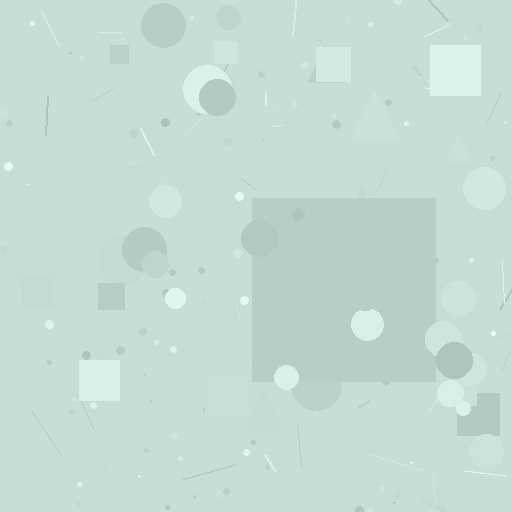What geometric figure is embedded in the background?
A square is embedded in the background.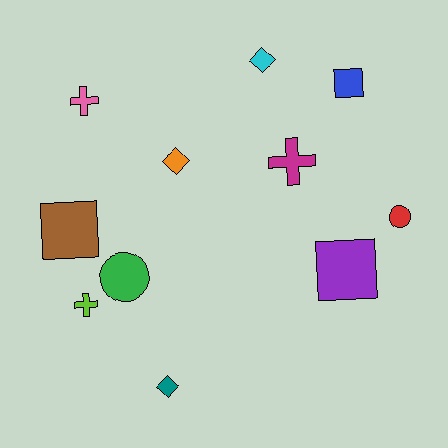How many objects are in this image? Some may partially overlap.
There are 11 objects.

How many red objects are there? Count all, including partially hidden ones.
There is 1 red object.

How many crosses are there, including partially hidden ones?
There are 3 crosses.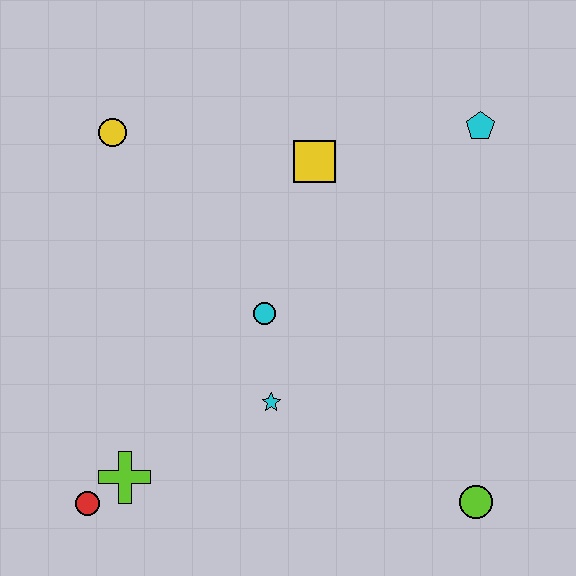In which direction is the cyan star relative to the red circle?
The cyan star is to the right of the red circle.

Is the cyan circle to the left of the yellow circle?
No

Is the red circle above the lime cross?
No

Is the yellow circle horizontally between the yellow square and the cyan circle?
No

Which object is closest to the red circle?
The lime cross is closest to the red circle.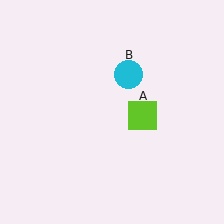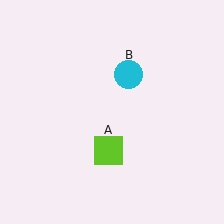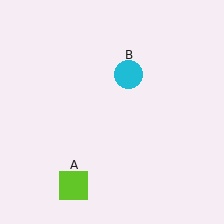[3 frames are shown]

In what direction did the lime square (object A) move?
The lime square (object A) moved down and to the left.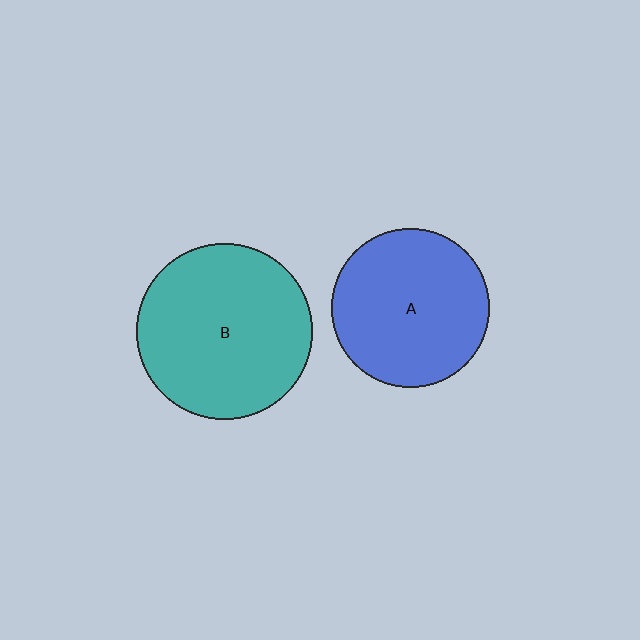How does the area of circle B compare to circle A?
Approximately 1.2 times.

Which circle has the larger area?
Circle B (teal).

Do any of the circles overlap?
No, none of the circles overlap.